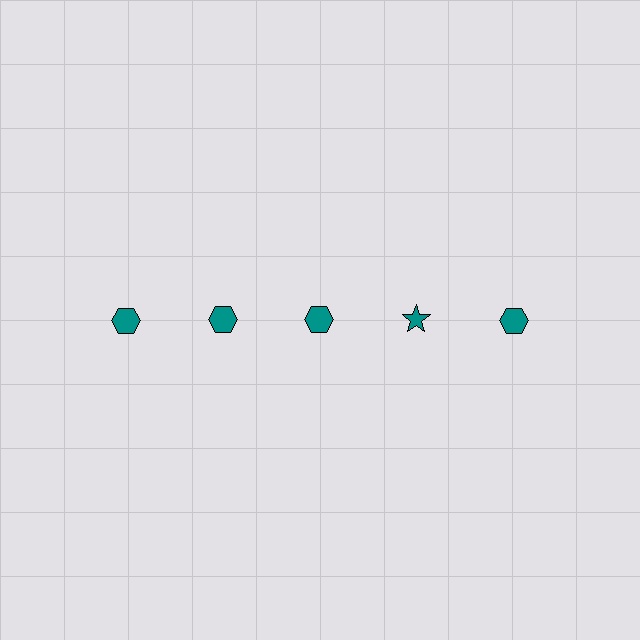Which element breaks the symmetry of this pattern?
The teal star in the top row, second from right column breaks the symmetry. All other shapes are teal hexagons.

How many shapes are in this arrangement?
There are 5 shapes arranged in a grid pattern.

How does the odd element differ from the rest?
It has a different shape: star instead of hexagon.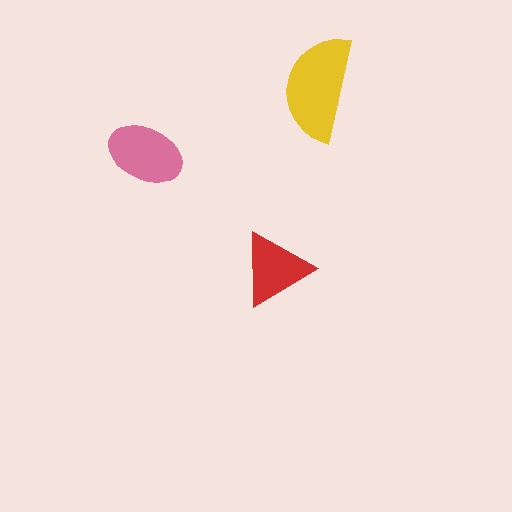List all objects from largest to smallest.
The yellow semicircle, the pink ellipse, the red triangle.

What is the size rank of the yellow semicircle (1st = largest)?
1st.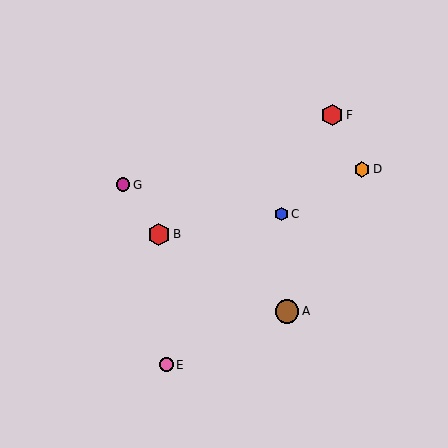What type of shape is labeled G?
Shape G is a magenta circle.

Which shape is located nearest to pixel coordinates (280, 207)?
The blue hexagon (labeled C) at (281, 214) is nearest to that location.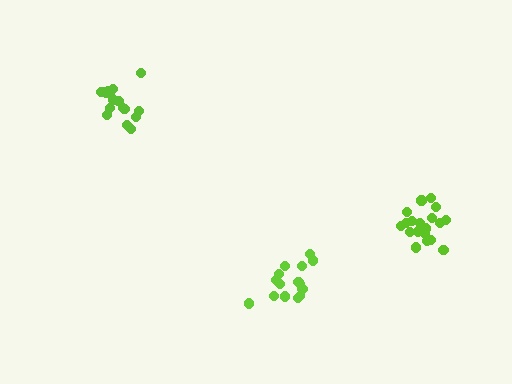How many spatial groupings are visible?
There are 3 spatial groupings.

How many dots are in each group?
Group 1: 15 dots, Group 2: 20 dots, Group 3: 15 dots (50 total).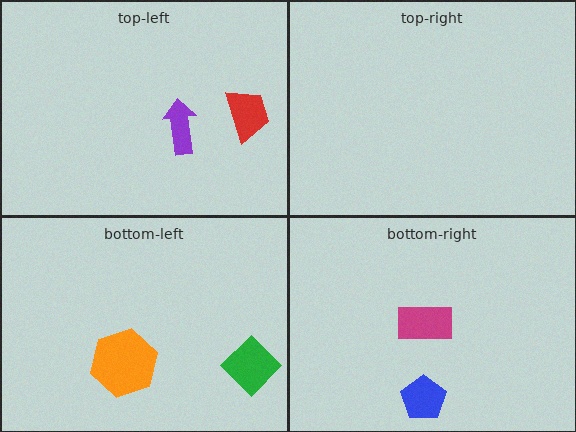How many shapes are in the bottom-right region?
2.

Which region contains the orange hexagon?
The bottom-left region.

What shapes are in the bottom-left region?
The orange hexagon, the green diamond.